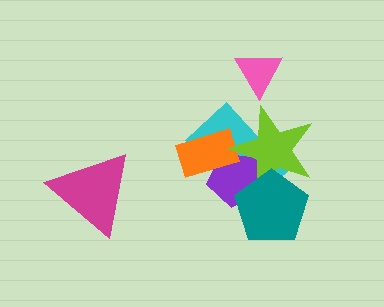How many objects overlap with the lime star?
4 objects overlap with the lime star.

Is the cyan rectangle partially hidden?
Yes, it is partially covered by another shape.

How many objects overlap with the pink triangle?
0 objects overlap with the pink triangle.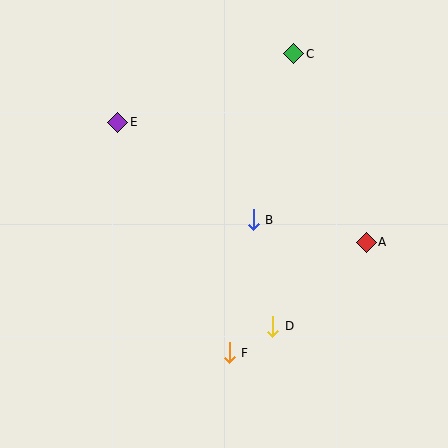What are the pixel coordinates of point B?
Point B is at (253, 220).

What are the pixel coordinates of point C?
Point C is at (294, 54).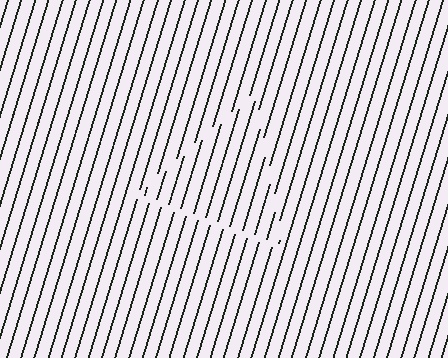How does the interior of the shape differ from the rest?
The interior of the shape contains the same grating, shifted by half a period — the contour is defined by the phase discontinuity where line-ends from the inner and outer gratings abut.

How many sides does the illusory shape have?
3 sides — the line-ends trace a triangle.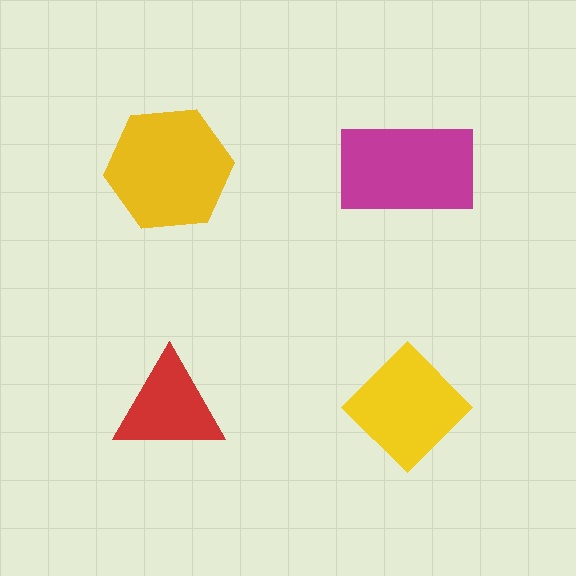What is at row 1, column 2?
A magenta rectangle.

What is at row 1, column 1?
A yellow hexagon.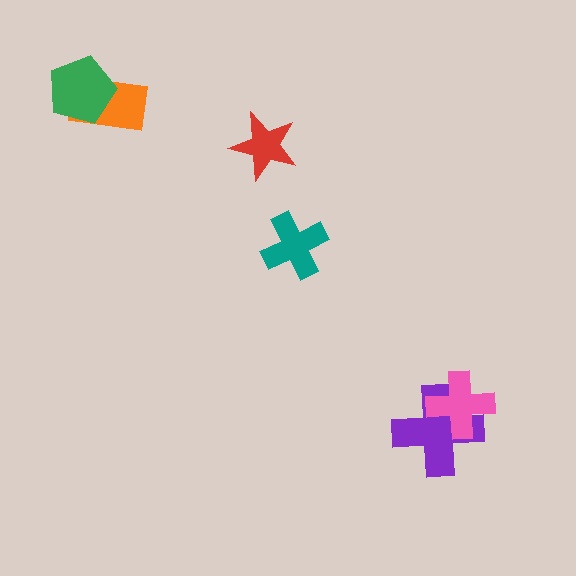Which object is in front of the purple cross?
The pink cross is in front of the purple cross.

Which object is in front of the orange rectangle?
The green pentagon is in front of the orange rectangle.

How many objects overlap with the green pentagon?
1 object overlaps with the green pentagon.